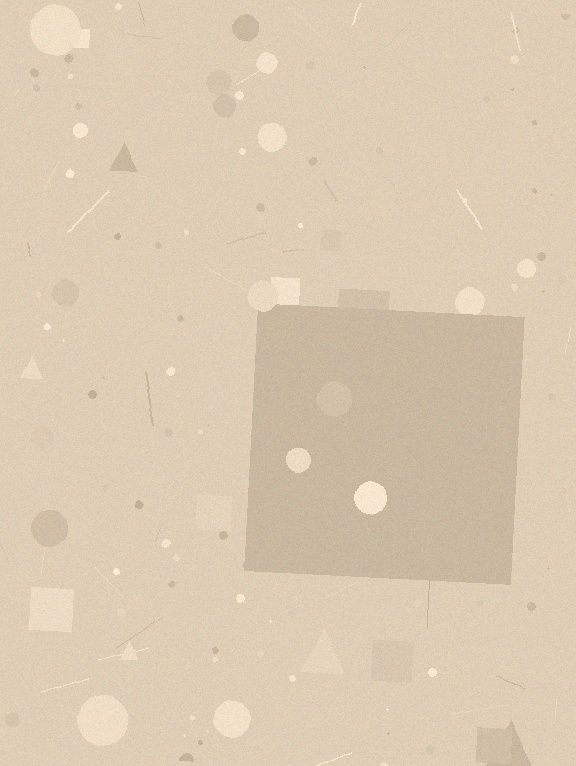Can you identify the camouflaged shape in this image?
The camouflaged shape is a square.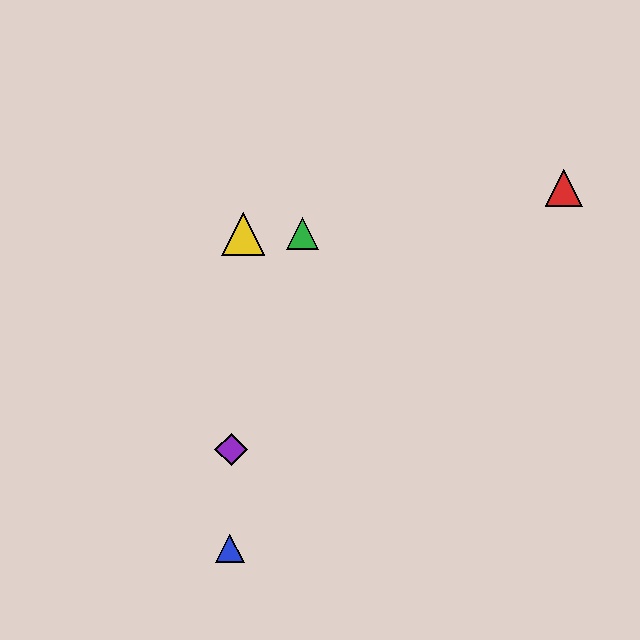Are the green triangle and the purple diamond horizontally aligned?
No, the green triangle is at y≈234 and the purple diamond is at y≈450.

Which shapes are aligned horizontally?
The green triangle, the yellow triangle are aligned horizontally.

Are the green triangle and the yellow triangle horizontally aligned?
Yes, both are at y≈234.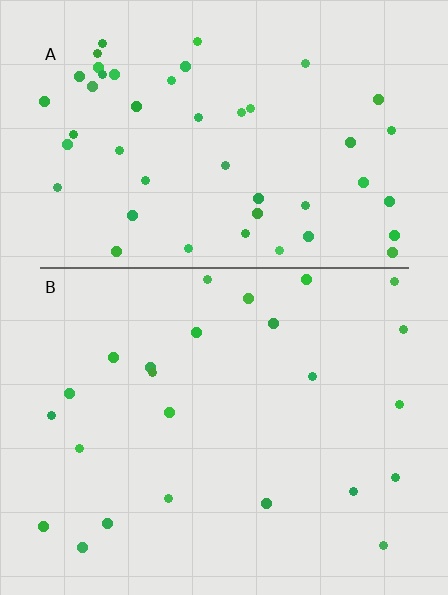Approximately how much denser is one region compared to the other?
Approximately 2.0× — region A over region B.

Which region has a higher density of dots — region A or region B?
A (the top).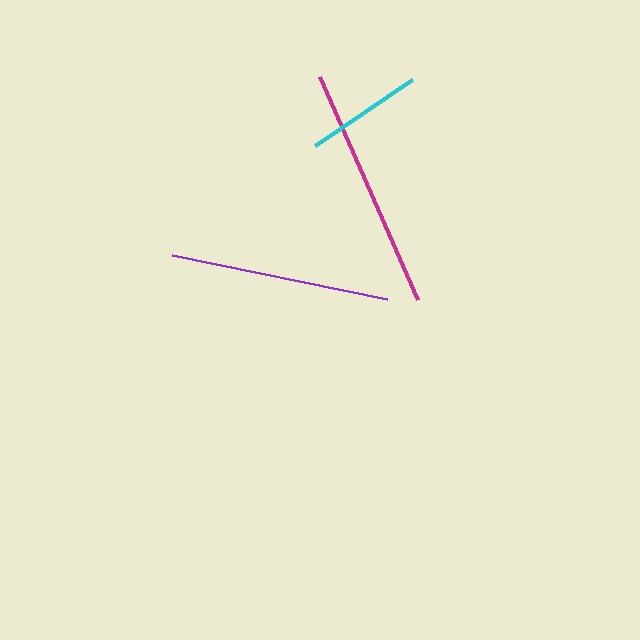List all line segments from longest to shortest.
From longest to shortest: magenta, purple, cyan.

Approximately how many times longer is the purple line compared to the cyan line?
The purple line is approximately 1.9 times the length of the cyan line.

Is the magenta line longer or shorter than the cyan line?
The magenta line is longer than the cyan line.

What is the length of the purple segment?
The purple segment is approximately 220 pixels long.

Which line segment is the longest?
The magenta line is the longest at approximately 243 pixels.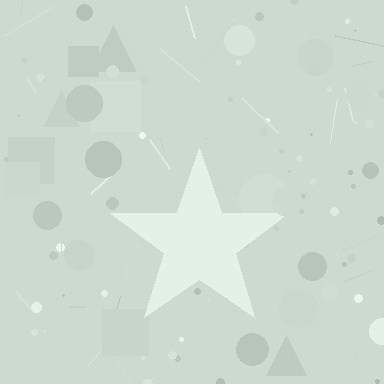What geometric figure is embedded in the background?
A star is embedded in the background.